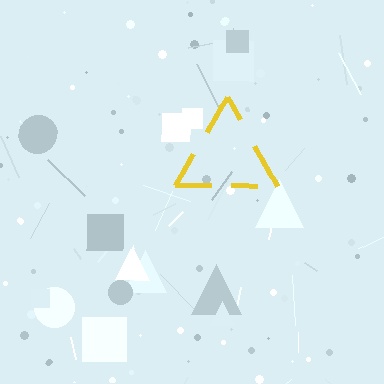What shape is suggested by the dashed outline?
The dashed outline suggests a triangle.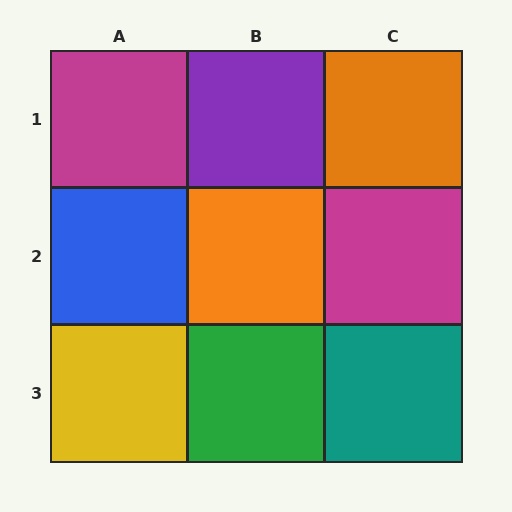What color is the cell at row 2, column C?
Magenta.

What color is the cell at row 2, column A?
Blue.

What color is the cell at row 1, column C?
Orange.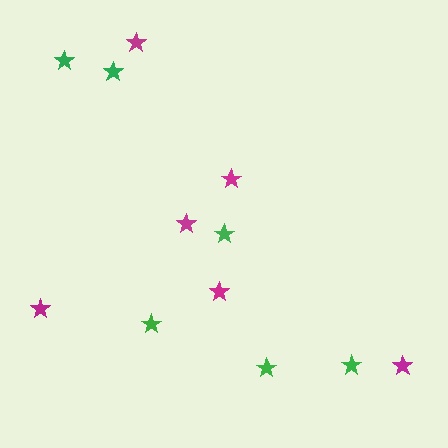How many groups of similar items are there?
There are 2 groups: one group of green stars (6) and one group of magenta stars (6).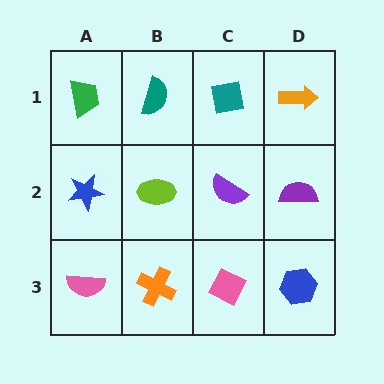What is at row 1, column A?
A green trapezoid.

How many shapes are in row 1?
4 shapes.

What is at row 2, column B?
A lime ellipse.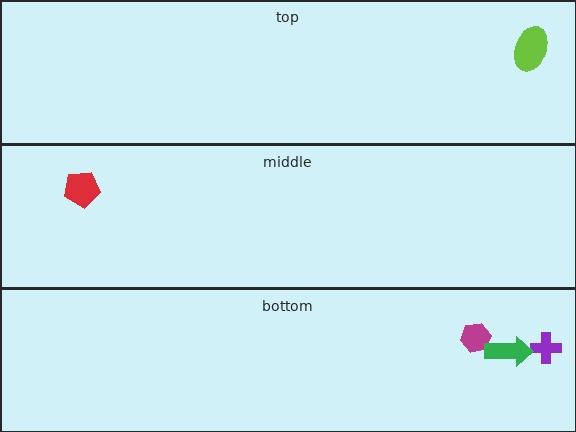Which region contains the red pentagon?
The middle region.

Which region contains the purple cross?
The bottom region.